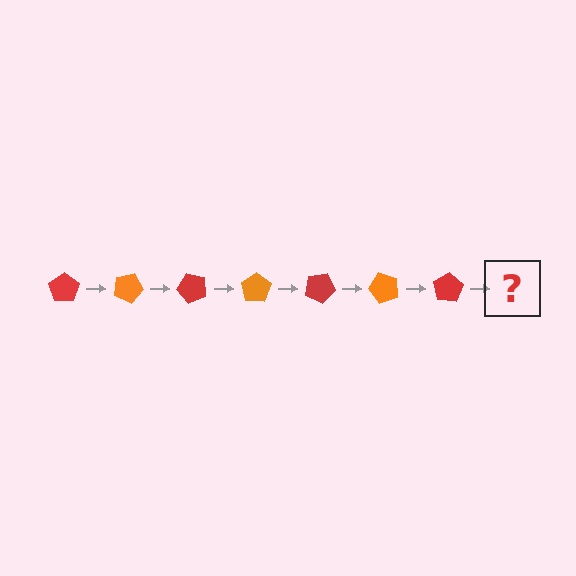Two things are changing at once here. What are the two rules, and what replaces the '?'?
The two rules are that it rotates 25 degrees each step and the color cycles through red and orange. The '?' should be an orange pentagon, rotated 175 degrees from the start.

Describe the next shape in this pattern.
It should be an orange pentagon, rotated 175 degrees from the start.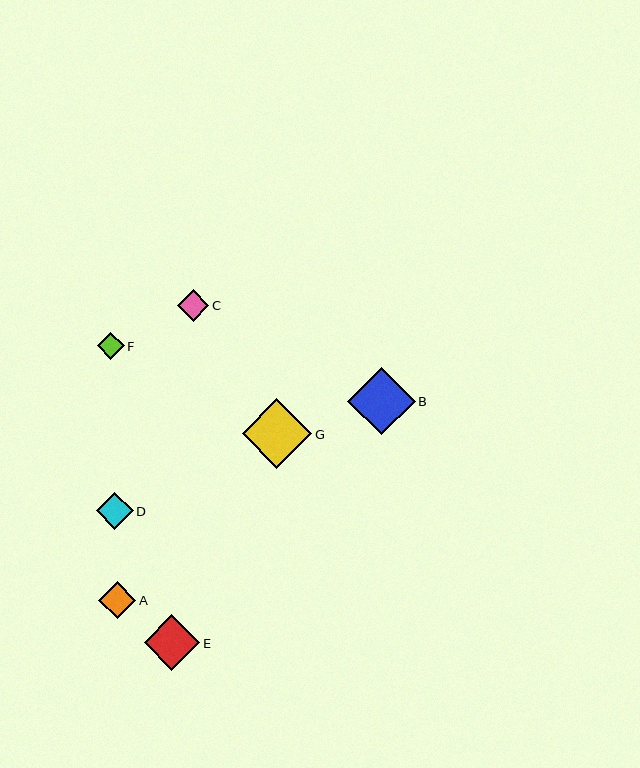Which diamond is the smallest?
Diamond F is the smallest with a size of approximately 27 pixels.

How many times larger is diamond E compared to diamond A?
Diamond E is approximately 1.5 times the size of diamond A.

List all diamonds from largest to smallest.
From largest to smallest: G, B, E, D, A, C, F.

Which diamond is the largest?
Diamond G is the largest with a size of approximately 70 pixels.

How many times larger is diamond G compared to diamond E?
Diamond G is approximately 1.3 times the size of diamond E.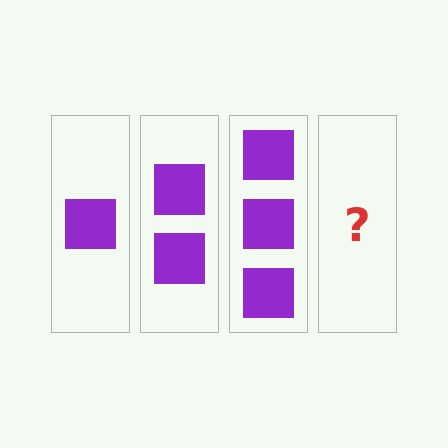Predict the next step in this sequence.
The next step is 4 squares.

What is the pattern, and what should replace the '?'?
The pattern is that each step adds one more square. The '?' should be 4 squares.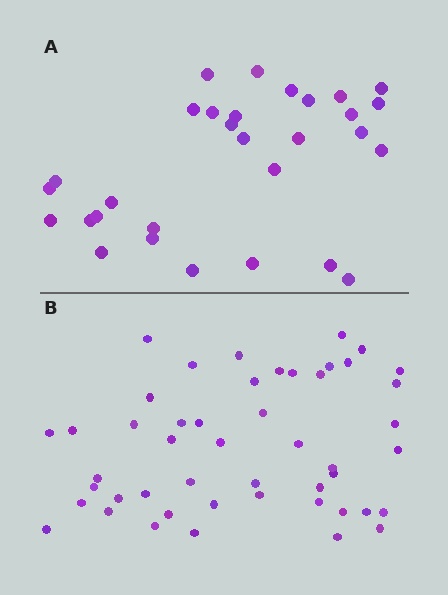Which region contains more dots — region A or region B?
Region B (the bottom region) has more dots.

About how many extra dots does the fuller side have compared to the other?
Region B has approximately 20 more dots than region A.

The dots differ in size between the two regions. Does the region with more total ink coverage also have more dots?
No. Region A has more total ink coverage because its dots are larger, but region B actually contains more individual dots. Total area can be misleading — the number of items is what matters here.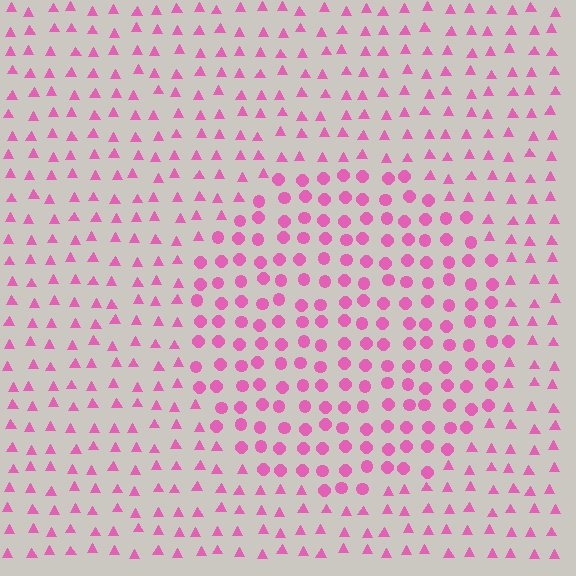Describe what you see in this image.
The image is filled with small pink elements arranged in a uniform grid. A circle-shaped region contains circles, while the surrounding area contains triangles. The boundary is defined purely by the change in element shape.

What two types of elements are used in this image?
The image uses circles inside the circle region and triangles outside it.